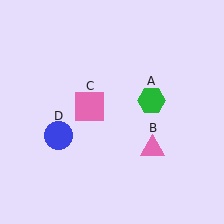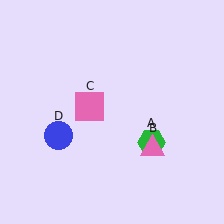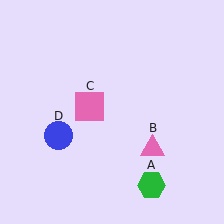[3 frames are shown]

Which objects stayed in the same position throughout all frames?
Pink triangle (object B) and pink square (object C) and blue circle (object D) remained stationary.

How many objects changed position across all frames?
1 object changed position: green hexagon (object A).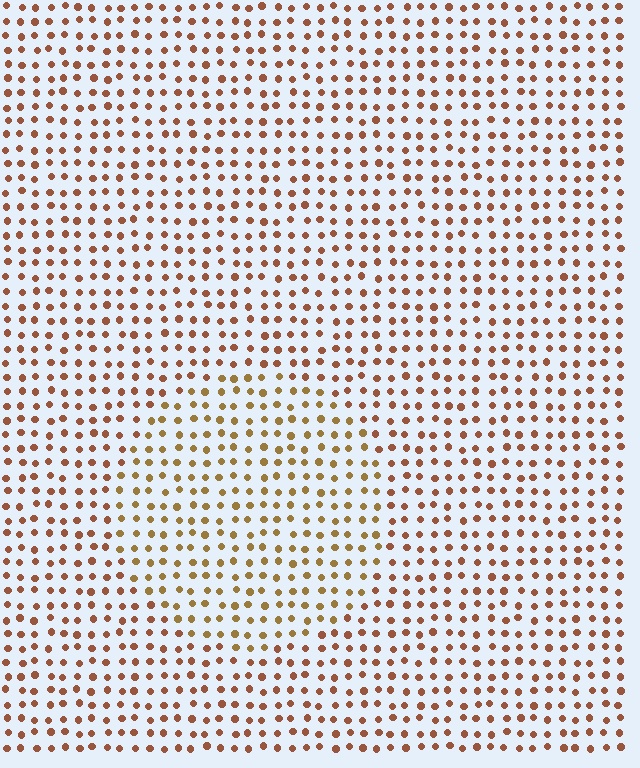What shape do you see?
I see a circle.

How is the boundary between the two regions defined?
The boundary is defined purely by a slight shift in hue (about 25 degrees). Spacing, size, and orientation are identical on both sides.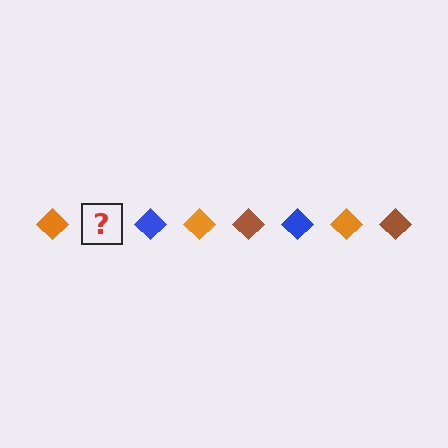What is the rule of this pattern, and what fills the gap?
The rule is that the pattern cycles through orange, brown, blue diamonds. The gap should be filled with a brown diamond.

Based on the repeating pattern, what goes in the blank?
The blank should be a brown diamond.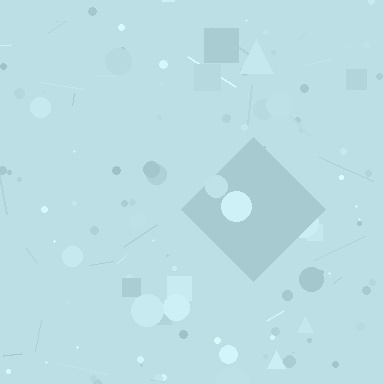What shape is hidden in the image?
A diamond is hidden in the image.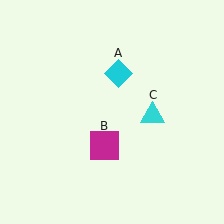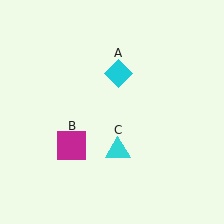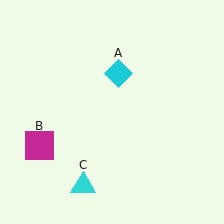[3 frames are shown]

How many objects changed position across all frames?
2 objects changed position: magenta square (object B), cyan triangle (object C).